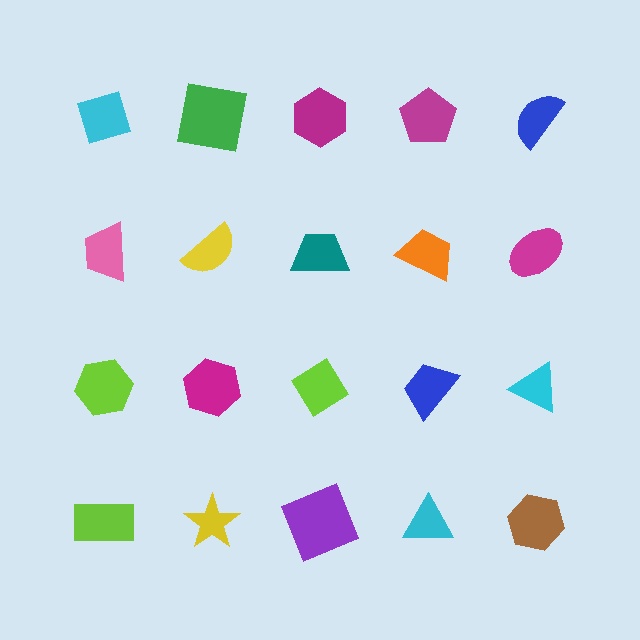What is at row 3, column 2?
A magenta hexagon.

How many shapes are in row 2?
5 shapes.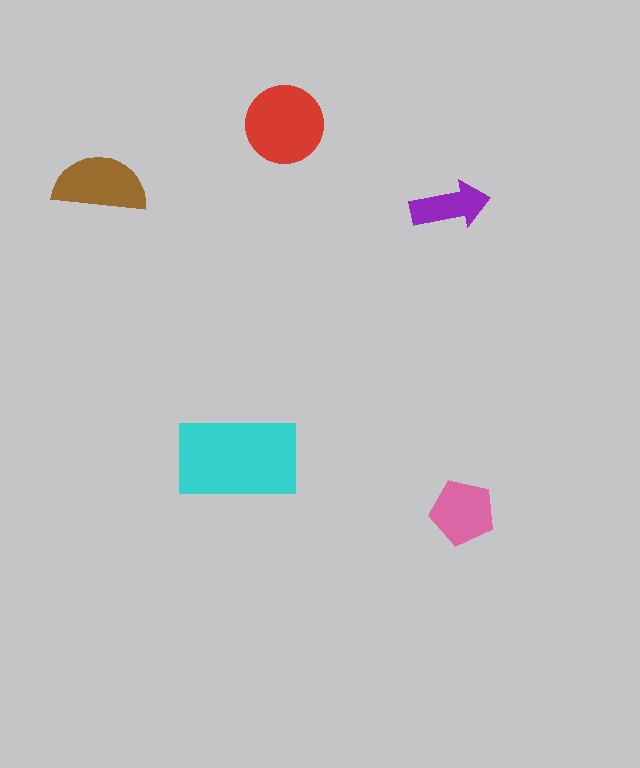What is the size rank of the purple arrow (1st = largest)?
5th.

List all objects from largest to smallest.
The cyan rectangle, the red circle, the brown semicircle, the pink pentagon, the purple arrow.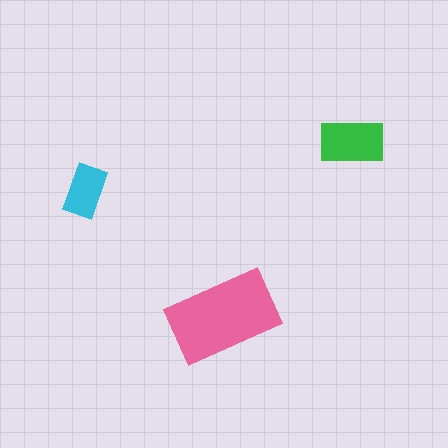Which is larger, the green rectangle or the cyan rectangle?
The green one.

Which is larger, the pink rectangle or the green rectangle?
The pink one.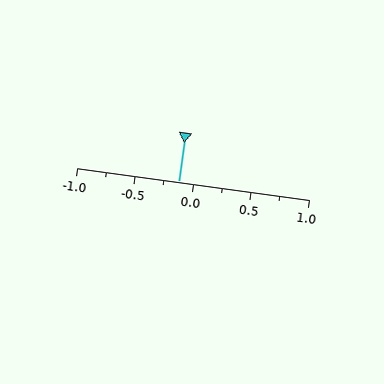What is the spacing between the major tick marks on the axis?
The major ticks are spaced 0.5 apart.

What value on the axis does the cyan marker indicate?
The marker indicates approximately -0.12.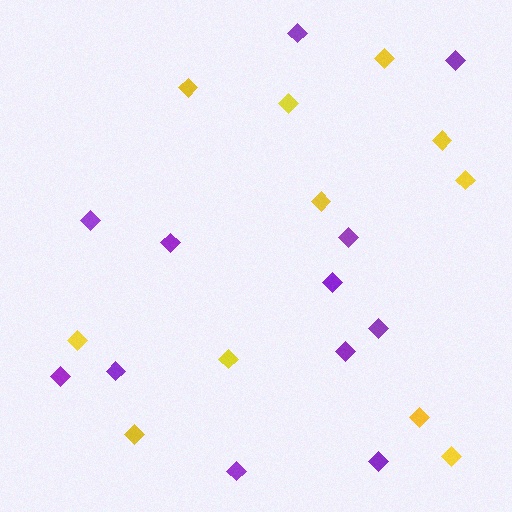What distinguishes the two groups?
There are 2 groups: one group of yellow diamonds (11) and one group of purple diamonds (12).